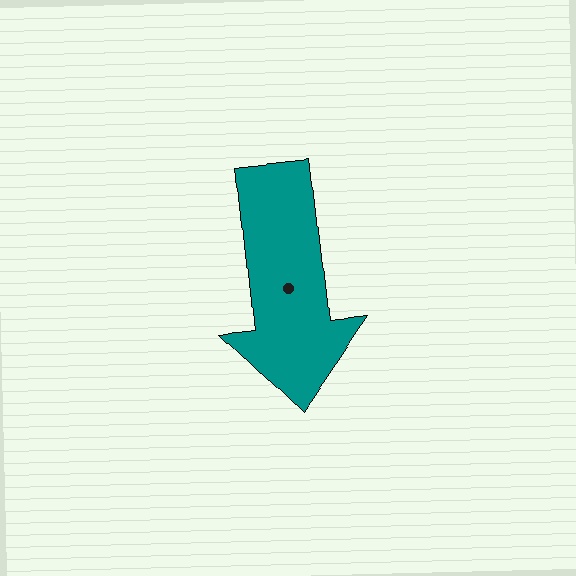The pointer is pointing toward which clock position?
Roughly 6 o'clock.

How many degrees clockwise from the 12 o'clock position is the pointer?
Approximately 174 degrees.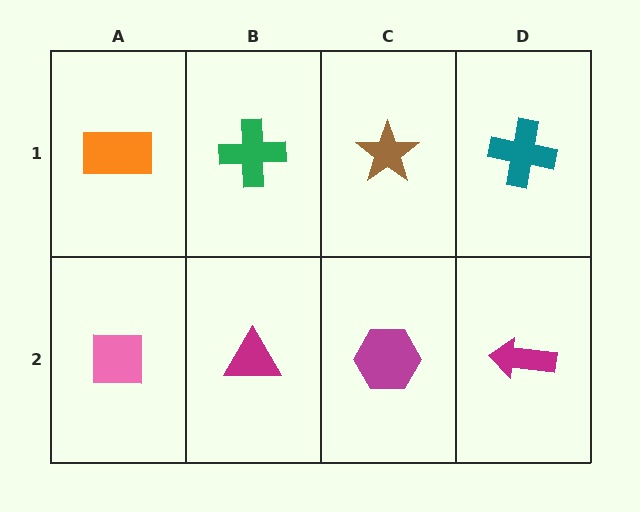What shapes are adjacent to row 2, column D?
A teal cross (row 1, column D), a magenta hexagon (row 2, column C).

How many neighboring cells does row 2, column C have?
3.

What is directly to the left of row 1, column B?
An orange rectangle.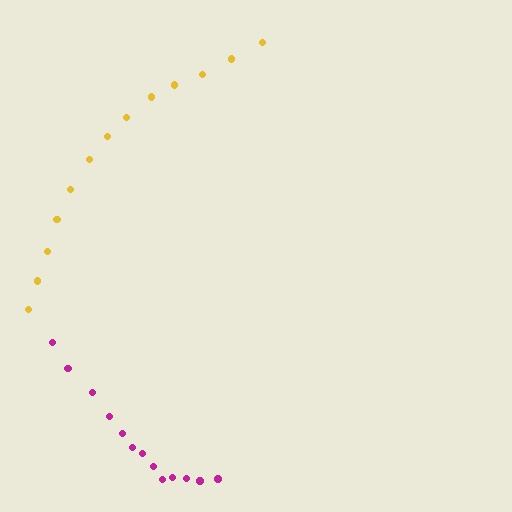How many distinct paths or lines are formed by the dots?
There are 2 distinct paths.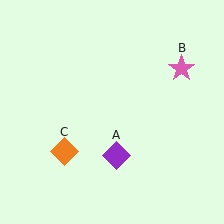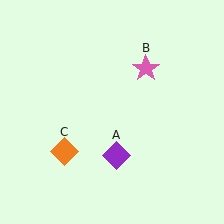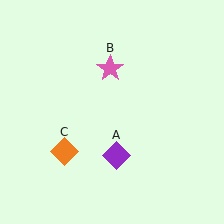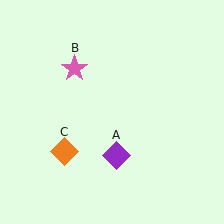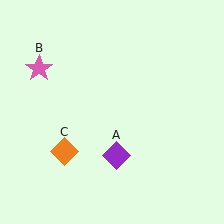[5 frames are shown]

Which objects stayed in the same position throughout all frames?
Purple diamond (object A) and orange diamond (object C) remained stationary.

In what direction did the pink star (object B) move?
The pink star (object B) moved left.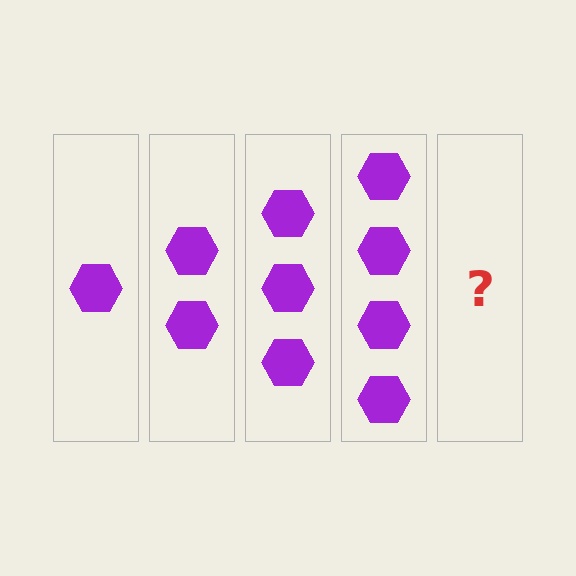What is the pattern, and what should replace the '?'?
The pattern is that each step adds one more hexagon. The '?' should be 5 hexagons.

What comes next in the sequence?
The next element should be 5 hexagons.